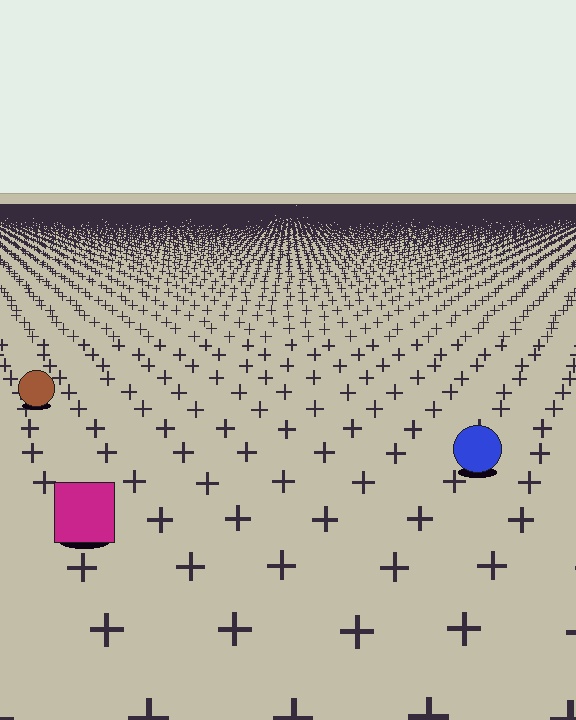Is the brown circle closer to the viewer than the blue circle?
No. The blue circle is closer — you can tell from the texture gradient: the ground texture is coarser near it.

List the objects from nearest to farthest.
From nearest to farthest: the magenta square, the blue circle, the brown circle.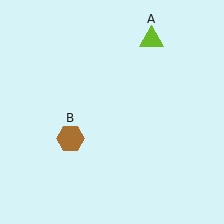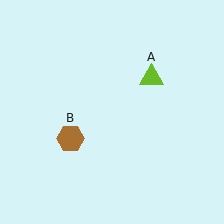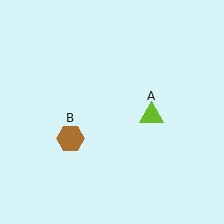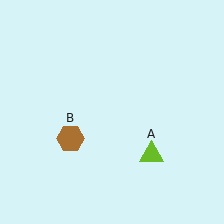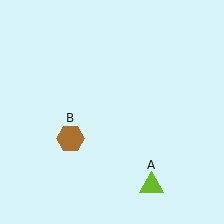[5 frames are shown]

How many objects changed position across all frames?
1 object changed position: lime triangle (object A).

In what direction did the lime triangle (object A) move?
The lime triangle (object A) moved down.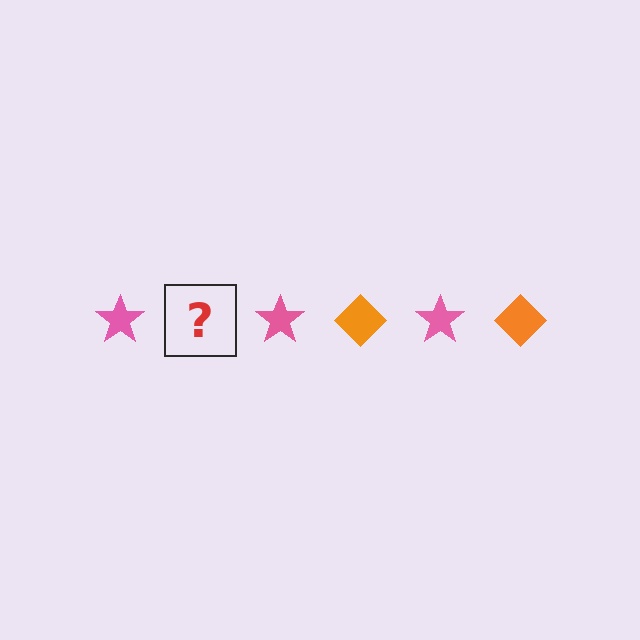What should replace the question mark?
The question mark should be replaced with an orange diamond.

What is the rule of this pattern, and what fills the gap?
The rule is that the pattern alternates between pink star and orange diamond. The gap should be filled with an orange diamond.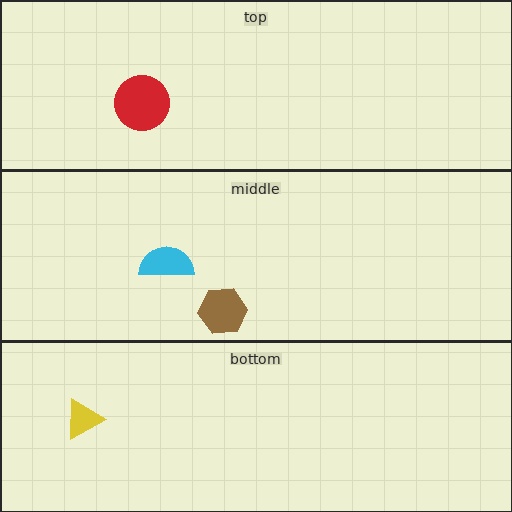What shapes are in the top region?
The red circle.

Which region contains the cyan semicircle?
The middle region.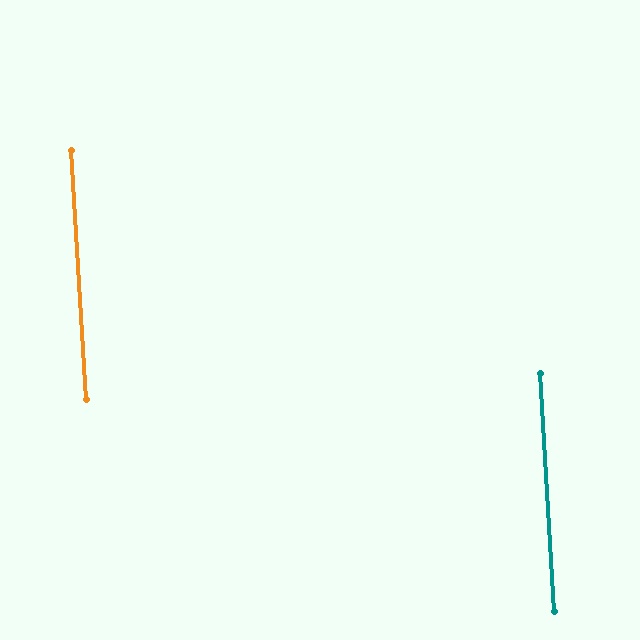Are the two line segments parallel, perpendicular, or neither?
Parallel — their directions differ by only 0.1°.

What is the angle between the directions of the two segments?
Approximately 0 degrees.